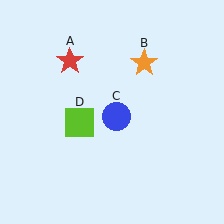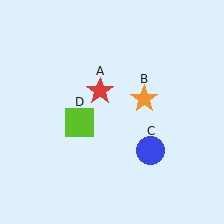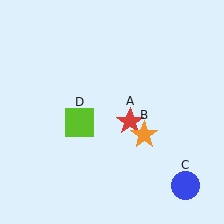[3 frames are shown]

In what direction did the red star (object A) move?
The red star (object A) moved down and to the right.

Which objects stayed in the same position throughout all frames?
Lime square (object D) remained stationary.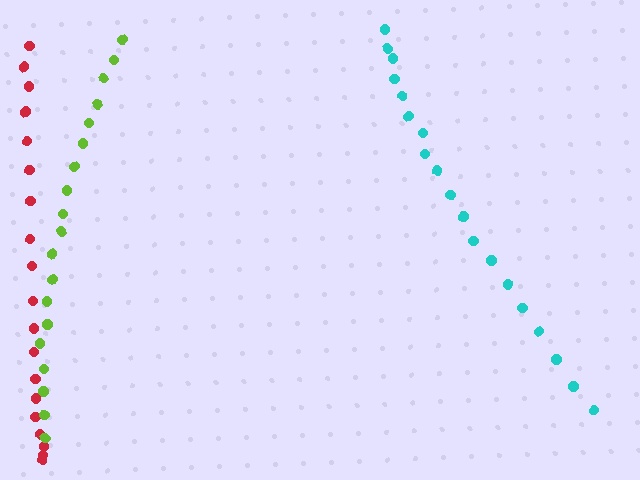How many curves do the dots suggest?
There are 3 distinct paths.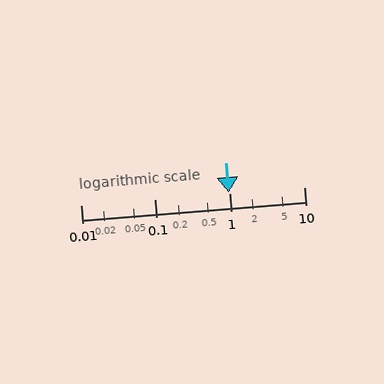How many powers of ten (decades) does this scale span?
The scale spans 3 decades, from 0.01 to 10.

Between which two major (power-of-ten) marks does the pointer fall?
The pointer is between 0.1 and 1.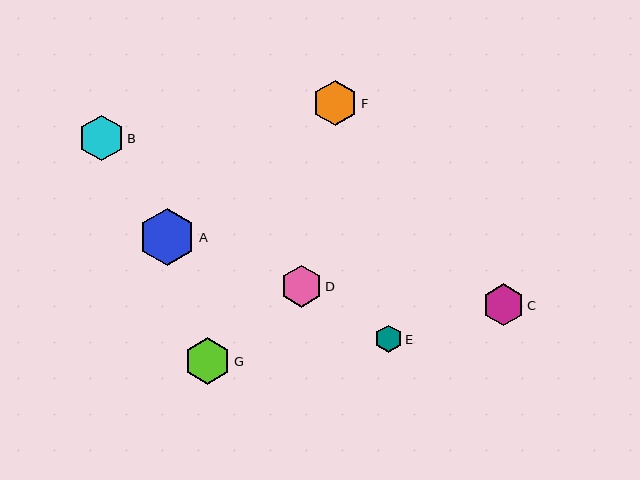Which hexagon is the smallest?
Hexagon E is the smallest with a size of approximately 27 pixels.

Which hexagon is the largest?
Hexagon A is the largest with a size of approximately 57 pixels.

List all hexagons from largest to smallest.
From largest to smallest: A, G, B, F, C, D, E.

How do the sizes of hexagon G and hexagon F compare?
Hexagon G and hexagon F are approximately the same size.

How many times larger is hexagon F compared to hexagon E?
Hexagon F is approximately 1.7 times the size of hexagon E.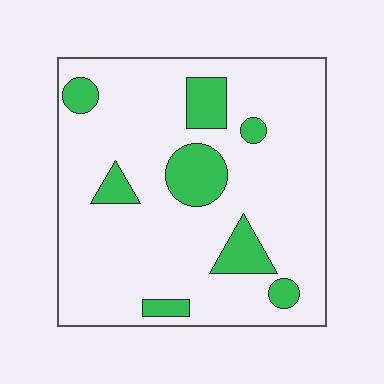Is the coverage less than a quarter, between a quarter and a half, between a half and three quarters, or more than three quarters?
Less than a quarter.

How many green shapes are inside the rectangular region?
8.